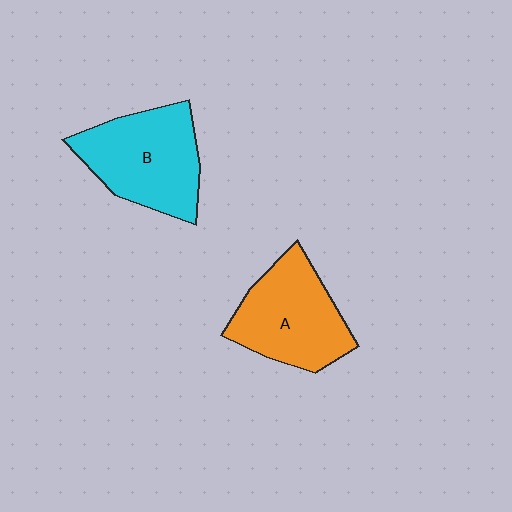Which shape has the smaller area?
Shape A (orange).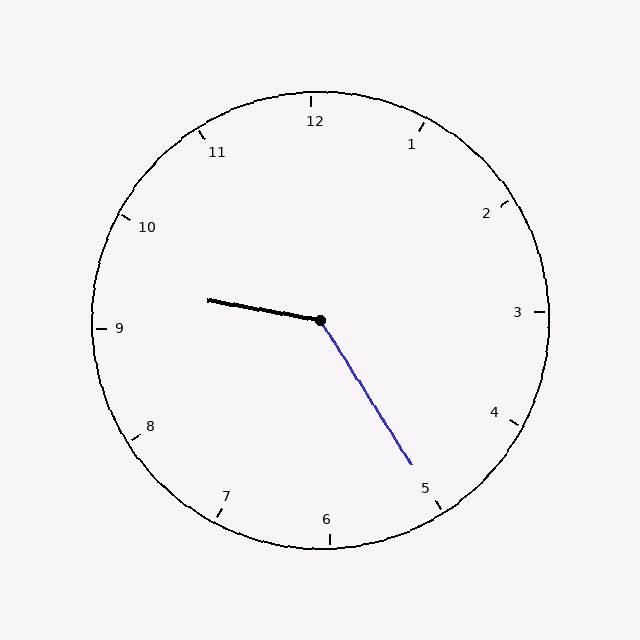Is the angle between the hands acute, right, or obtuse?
It is obtuse.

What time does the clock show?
9:25.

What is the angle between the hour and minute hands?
Approximately 132 degrees.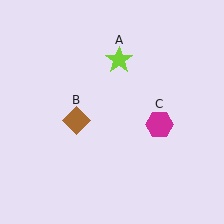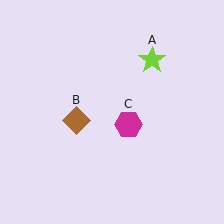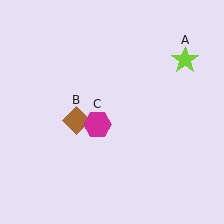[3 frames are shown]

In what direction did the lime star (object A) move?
The lime star (object A) moved right.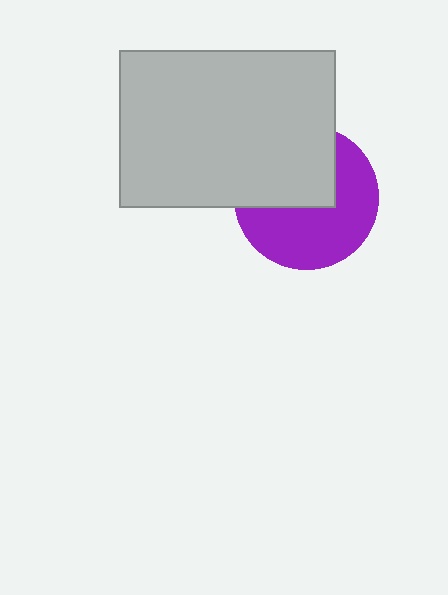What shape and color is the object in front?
The object in front is a light gray rectangle.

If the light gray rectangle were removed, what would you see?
You would see the complete purple circle.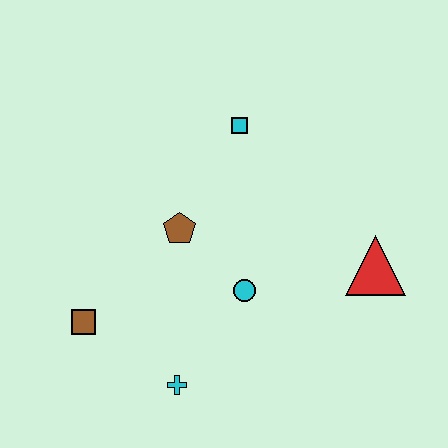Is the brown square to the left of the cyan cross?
Yes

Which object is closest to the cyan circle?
The brown pentagon is closest to the cyan circle.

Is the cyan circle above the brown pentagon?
No